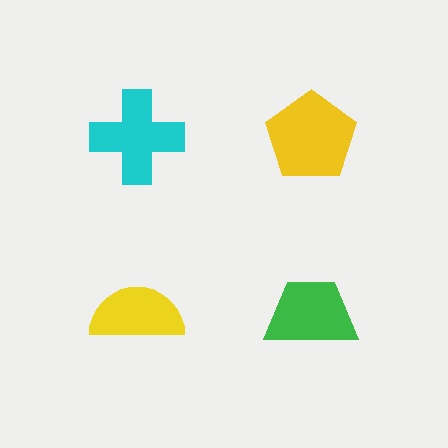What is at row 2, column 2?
A green trapezoid.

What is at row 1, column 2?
A yellow pentagon.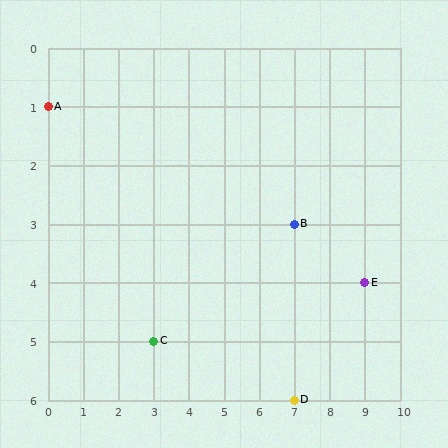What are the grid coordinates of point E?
Point E is at grid coordinates (9, 4).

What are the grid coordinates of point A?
Point A is at grid coordinates (0, 1).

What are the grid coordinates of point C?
Point C is at grid coordinates (3, 5).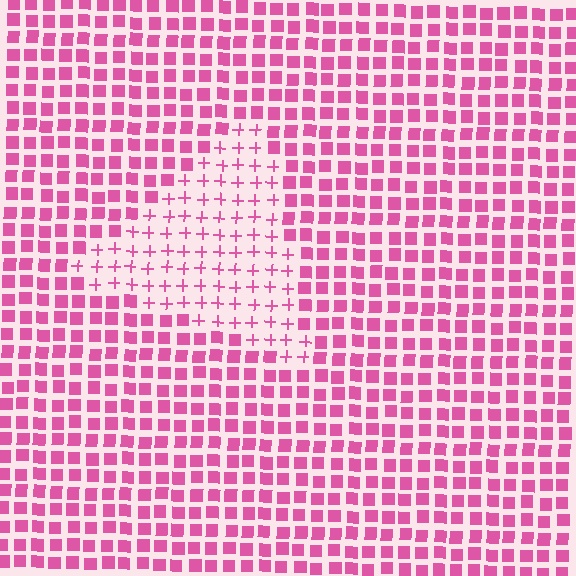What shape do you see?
I see a triangle.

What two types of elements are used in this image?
The image uses plus signs inside the triangle region and squares outside it.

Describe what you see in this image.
The image is filled with small pink elements arranged in a uniform grid. A triangle-shaped region contains plus signs, while the surrounding area contains squares. The boundary is defined purely by the change in element shape.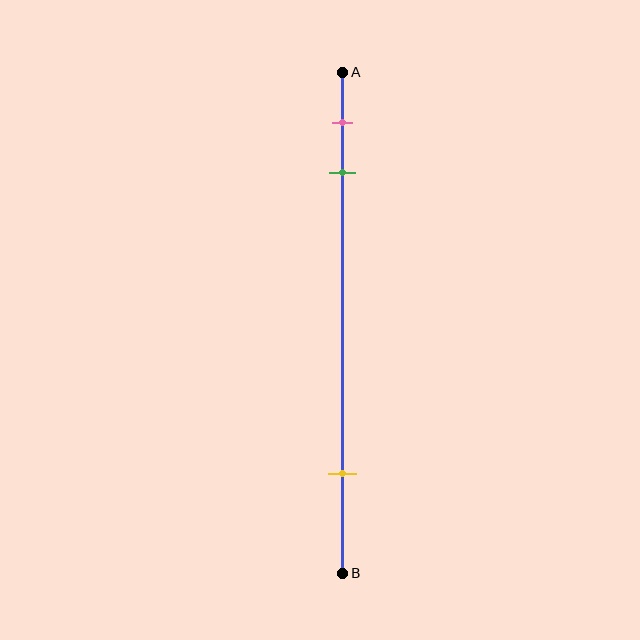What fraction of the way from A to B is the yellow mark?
The yellow mark is approximately 80% (0.8) of the way from A to B.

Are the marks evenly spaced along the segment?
No, the marks are not evenly spaced.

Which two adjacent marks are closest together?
The pink and green marks are the closest adjacent pair.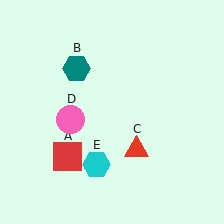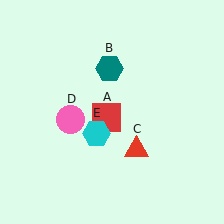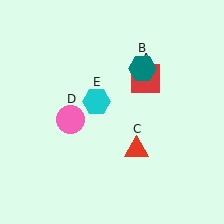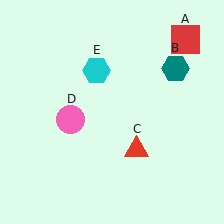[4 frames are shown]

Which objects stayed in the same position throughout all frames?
Red triangle (object C) and pink circle (object D) remained stationary.